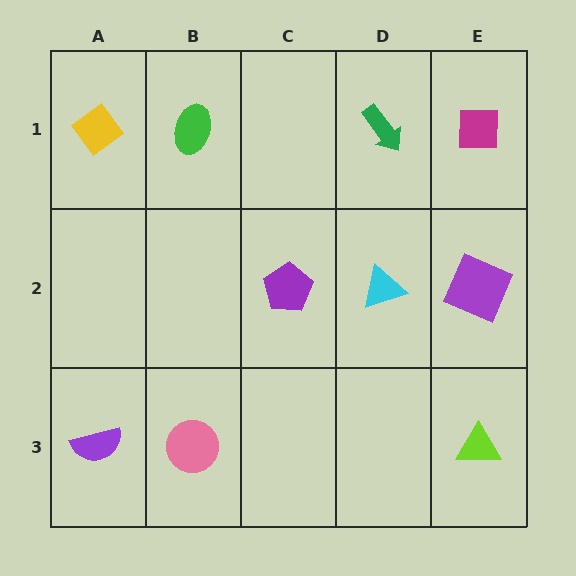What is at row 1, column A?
A yellow diamond.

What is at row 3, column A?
A purple semicircle.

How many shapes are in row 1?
4 shapes.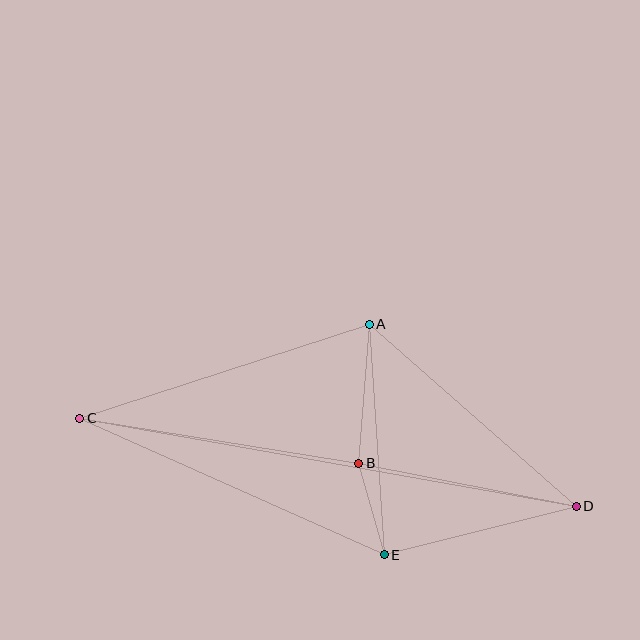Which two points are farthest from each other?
Points C and D are farthest from each other.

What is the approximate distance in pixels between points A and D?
The distance between A and D is approximately 276 pixels.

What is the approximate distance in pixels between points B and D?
The distance between B and D is approximately 222 pixels.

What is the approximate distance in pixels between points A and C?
The distance between A and C is approximately 305 pixels.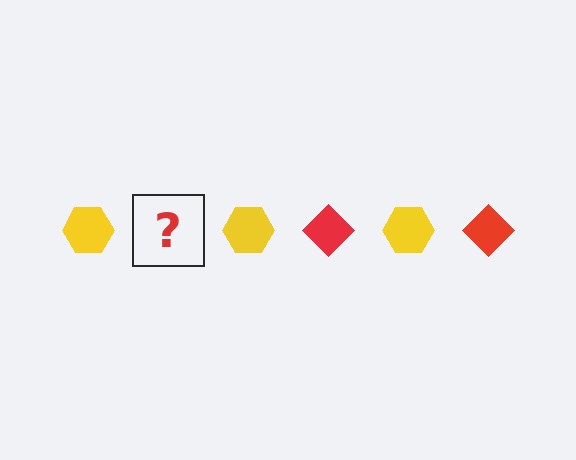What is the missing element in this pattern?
The missing element is a red diamond.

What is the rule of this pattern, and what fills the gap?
The rule is that the pattern alternates between yellow hexagon and red diamond. The gap should be filled with a red diamond.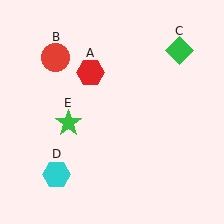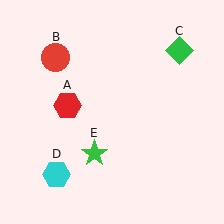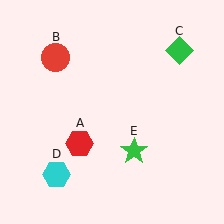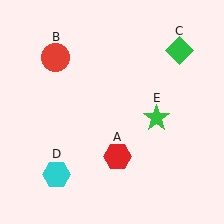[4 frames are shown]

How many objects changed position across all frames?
2 objects changed position: red hexagon (object A), green star (object E).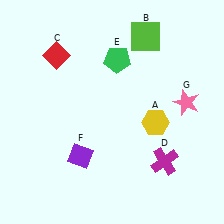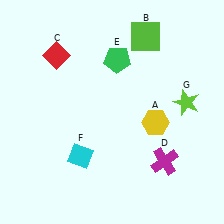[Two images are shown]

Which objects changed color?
F changed from purple to cyan. G changed from pink to lime.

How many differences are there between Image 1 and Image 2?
There are 2 differences between the two images.